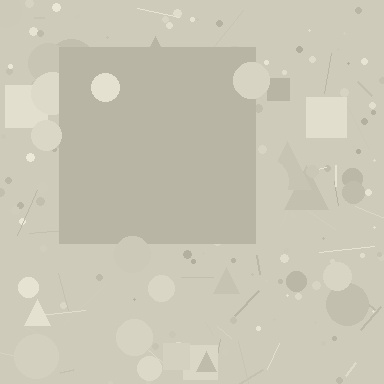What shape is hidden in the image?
A square is hidden in the image.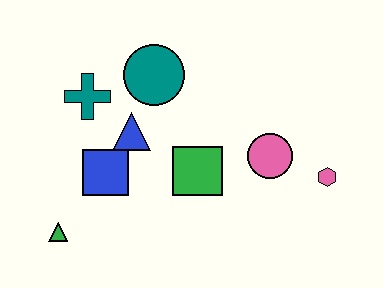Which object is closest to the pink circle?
The pink hexagon is closest to the pink circle.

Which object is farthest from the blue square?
The pink hexagon is farthest from the blue square.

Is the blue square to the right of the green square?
No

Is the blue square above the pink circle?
No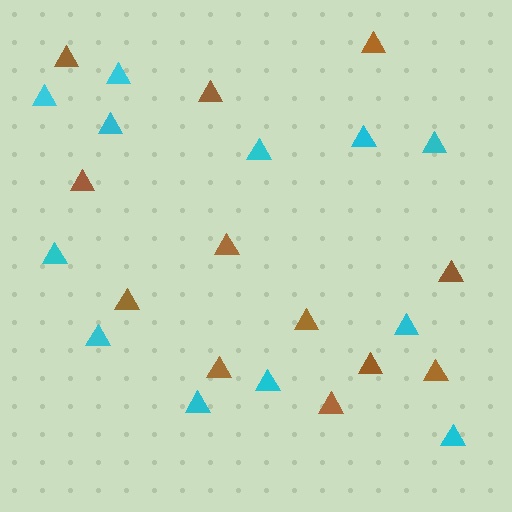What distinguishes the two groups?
There are 2 groups: one group of brown triangles (12) and one group of cyan triangles (12).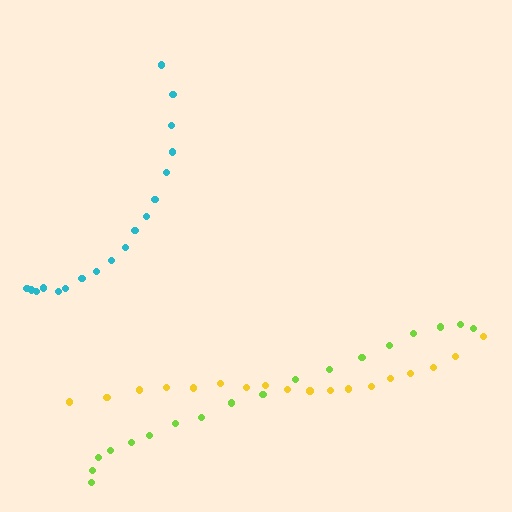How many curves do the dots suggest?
There are 3 distinct paths.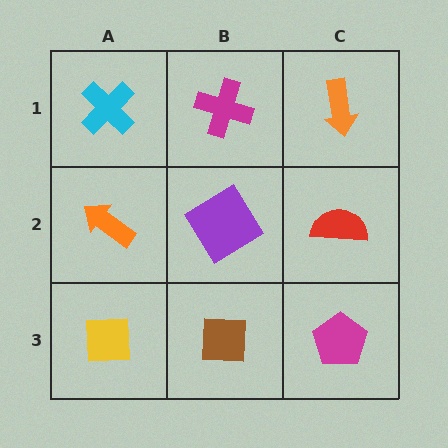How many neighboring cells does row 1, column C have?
2.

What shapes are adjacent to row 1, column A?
An orange arrow (row 2, column A), a magenta cross (row 1, column B).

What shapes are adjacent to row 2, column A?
A cyan cross (row 1, column A), a yellow square (row 3, column A), a purple diamond (row 2, column B).